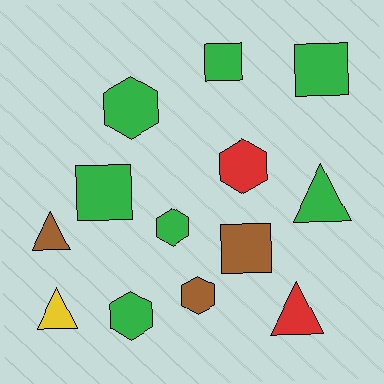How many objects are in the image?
There are 13 objects.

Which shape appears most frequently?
Hexagon, with 5 objects.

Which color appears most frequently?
Green, with 7 objects.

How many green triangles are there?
There is 1 green triangle.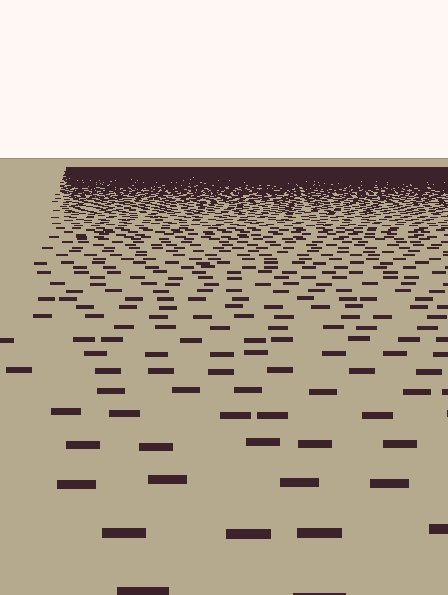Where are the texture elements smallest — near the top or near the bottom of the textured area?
Near the top.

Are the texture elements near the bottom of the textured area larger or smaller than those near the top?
Larger. Near the bottom, elements are closer to the viewer and appear at a bigger on-screen size.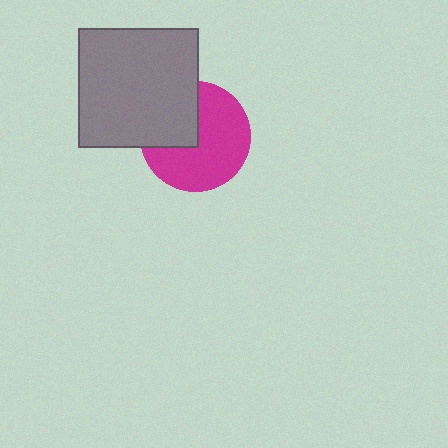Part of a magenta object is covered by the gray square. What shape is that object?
It is a circle.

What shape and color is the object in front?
The object in front is a gray square.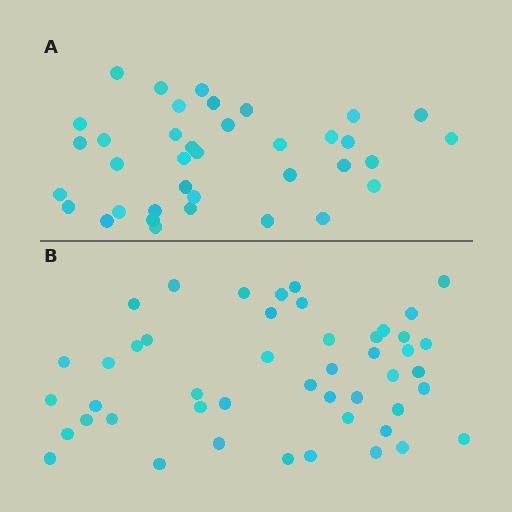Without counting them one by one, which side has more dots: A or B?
Region B (the bottom region) has more dots.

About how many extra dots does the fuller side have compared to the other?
Region B has roughly 10 or so more dots than region A.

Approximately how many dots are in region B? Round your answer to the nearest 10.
About 50 dots. (The exact count is 47, which rounds to 50.)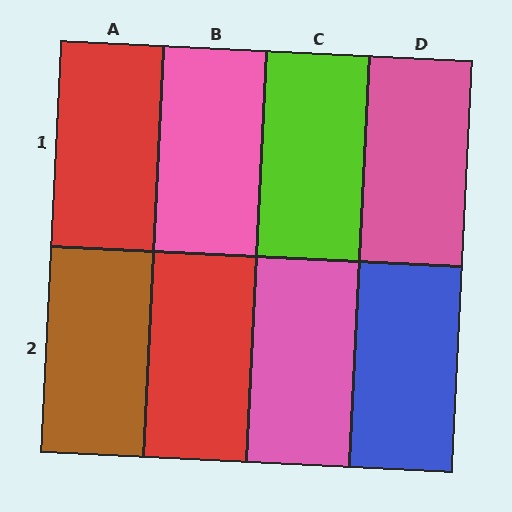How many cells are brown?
1 cell is brown.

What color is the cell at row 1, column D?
Pink.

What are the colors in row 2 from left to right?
Brown, red, pink, blue.